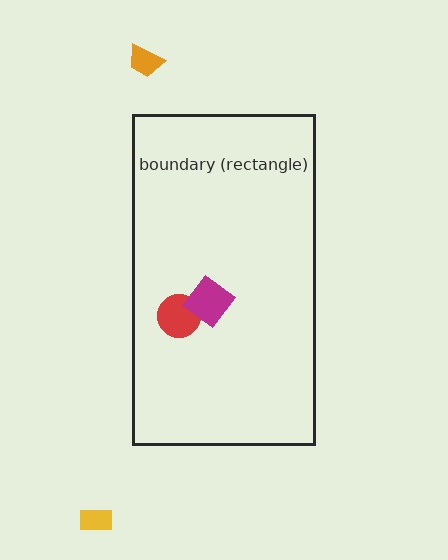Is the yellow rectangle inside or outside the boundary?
Outside.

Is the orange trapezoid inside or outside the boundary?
Outside.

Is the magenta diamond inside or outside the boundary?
Inside.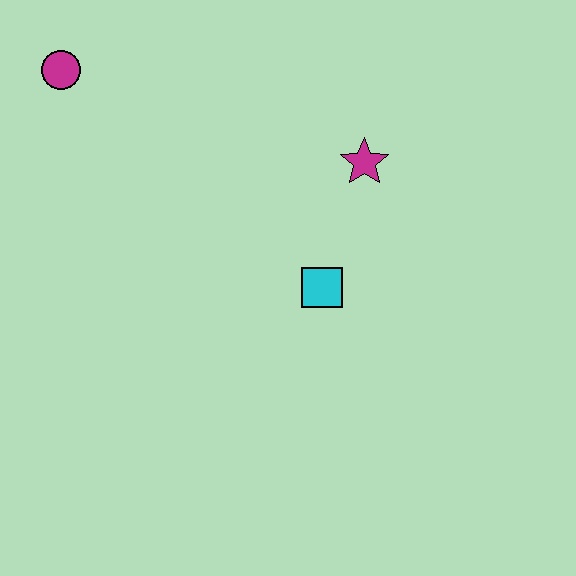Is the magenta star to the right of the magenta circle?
Yes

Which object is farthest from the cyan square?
The magenta circle is farthest from the cyan square.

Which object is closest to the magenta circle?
The magenta star is closest to the magenta circle.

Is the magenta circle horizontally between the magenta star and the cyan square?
No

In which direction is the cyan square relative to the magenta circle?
The cyan square is to the right of the magenta circle.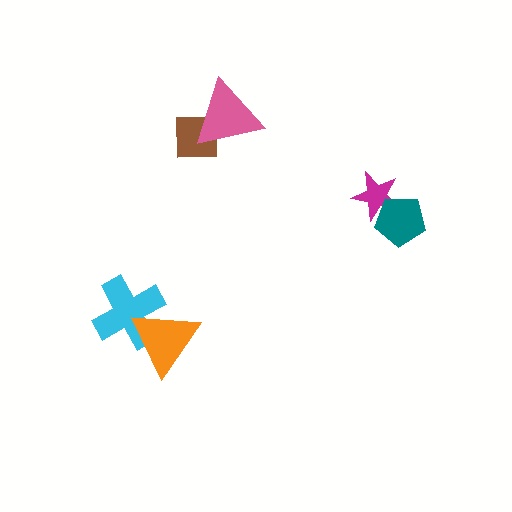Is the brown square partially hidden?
Yes, it is partially covered by another shape.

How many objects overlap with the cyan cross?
1 object overlaps with the cyan cross.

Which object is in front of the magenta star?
The teal pentagon is in front of the magenta star.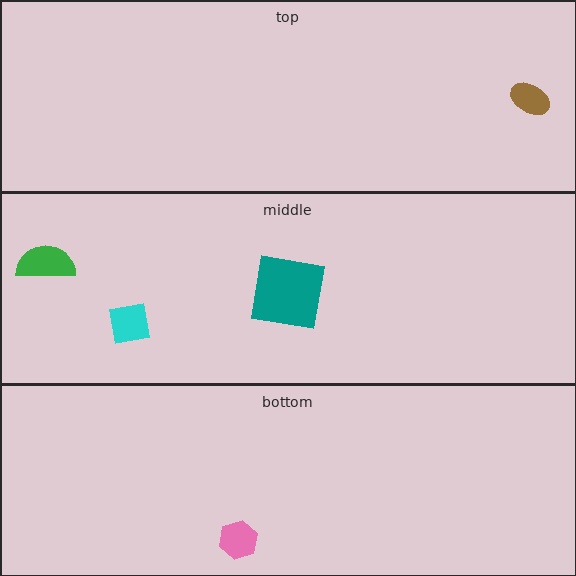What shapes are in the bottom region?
The pink hexagon.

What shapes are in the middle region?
The teal square, the cyan square, the green semicircle.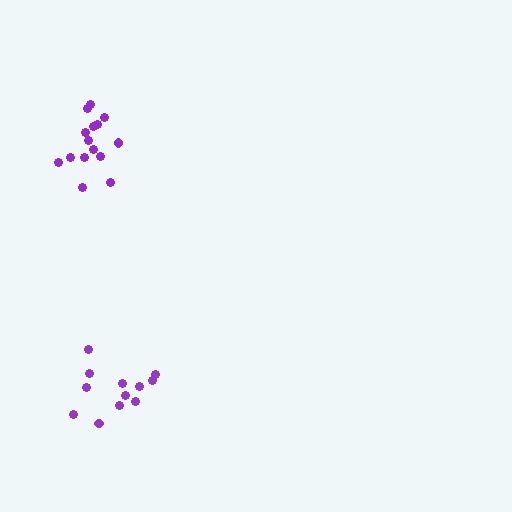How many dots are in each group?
Group 1: 12 dots, Group 2: 15 dots (27 total).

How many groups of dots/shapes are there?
There are 2 groups.